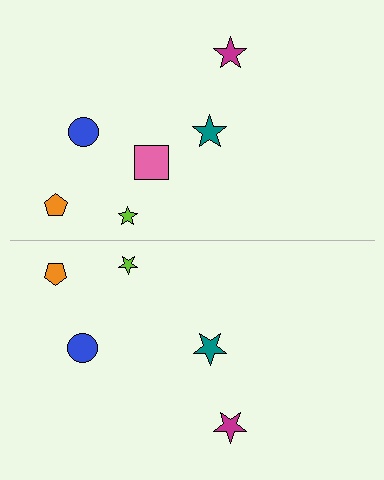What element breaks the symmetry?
A pink square is missing from the bottom side.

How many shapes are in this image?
There are 11 shapes in this image.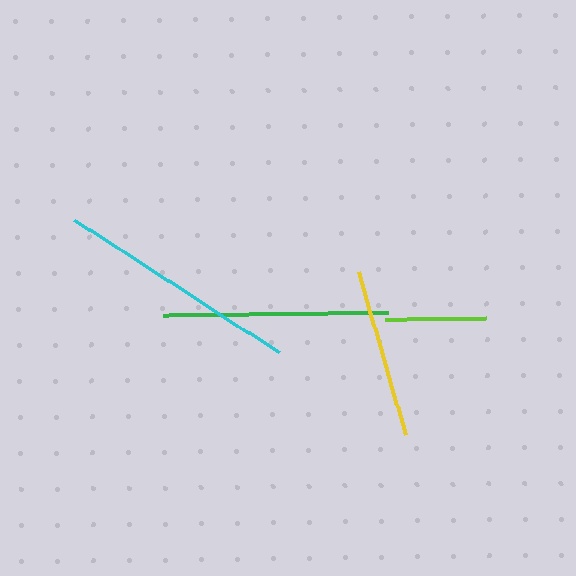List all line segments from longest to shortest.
From longest to shortest: cyan, green, yellow, lime.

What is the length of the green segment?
The green segment is approximately 225 pixels long.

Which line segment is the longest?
The cyan line is the longest at approximately 244 pixels.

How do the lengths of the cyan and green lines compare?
The cyan and green lines are approximately the same length.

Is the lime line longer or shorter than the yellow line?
The yellow line is longer than the lime line.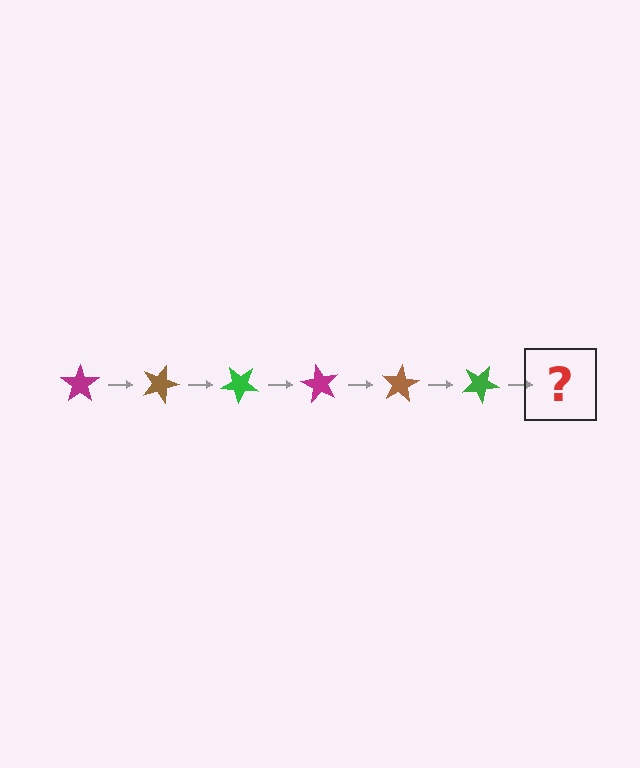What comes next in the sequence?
The next element should be a magenta star, rotated 120 degrees from the start.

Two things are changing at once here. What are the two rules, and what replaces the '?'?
The two rules are that it rotates 20 degrees each step and the color cycles through magenta, brown, and green. The '?' should be a magenta star, rotated 120 degrees from the start.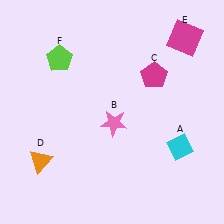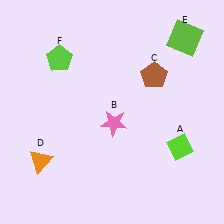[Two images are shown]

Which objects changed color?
A changed from cyan to lime. C changed from magenta to brown. E changed from magenta to lime.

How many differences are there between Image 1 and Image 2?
There are 3 differences between the two images.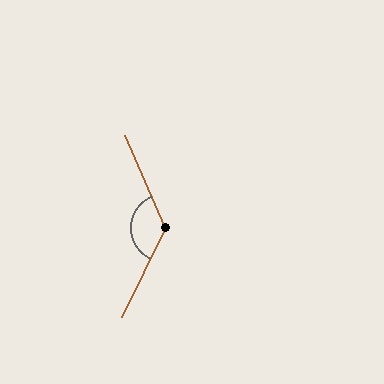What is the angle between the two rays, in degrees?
Approximately 130 degrees.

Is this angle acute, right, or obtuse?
It is obtuse.